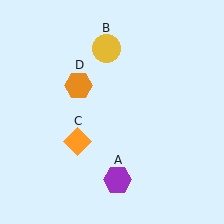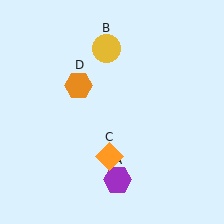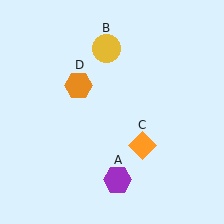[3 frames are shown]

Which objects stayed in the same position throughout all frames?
Purple hexagon (object A) and yellow circle (object B) and orange hexagon (object D) remained stationary.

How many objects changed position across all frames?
1 object changed position: orange diamond (object C).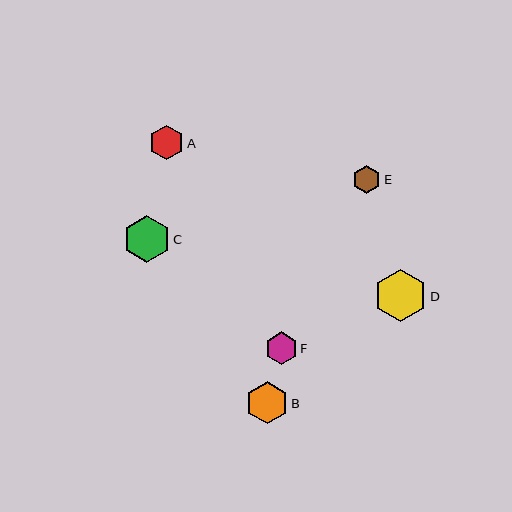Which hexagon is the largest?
Hexagon D is the largest with a size of approximately 52 pixels.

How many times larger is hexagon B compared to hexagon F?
Hexagon B is approximately 1.3 times the size of hexagon F.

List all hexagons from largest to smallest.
From largest to smallest: D, C, B, A, F, E.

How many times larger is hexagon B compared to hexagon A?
Hexagon B is approximately 1.2 times the size of hexagon A.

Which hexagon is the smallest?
Hexagon E is the smallest with a size of approximately 28 pixels.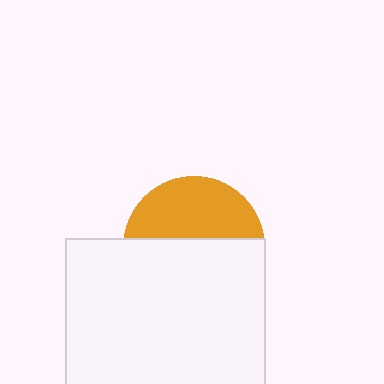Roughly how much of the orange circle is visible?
A small part of it is visible (roughly 41%).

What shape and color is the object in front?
The object in front is a white square.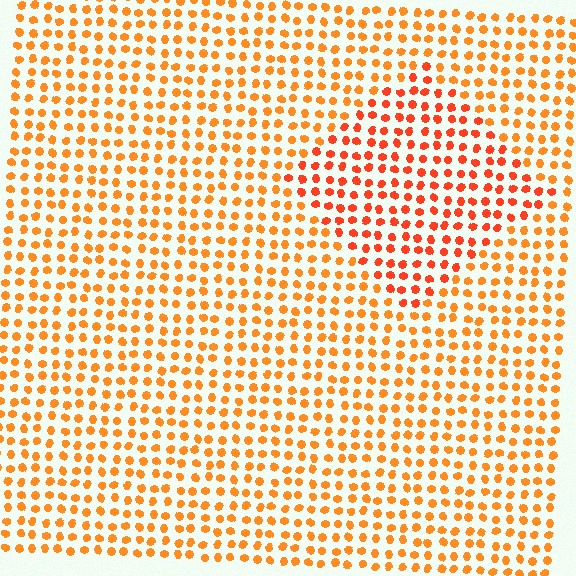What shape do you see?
I see a diamond.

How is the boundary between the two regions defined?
The boundary is defined purely by a slight shift in hue (about 21 degrees). Spacing, size, and orientation are identical on both sides.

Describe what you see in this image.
The image is filled with small orange elements in a uniform arrangement. A diamond-shaped region is visible where the elements are tinted to a slightly different hue, forming a subtle color boundary.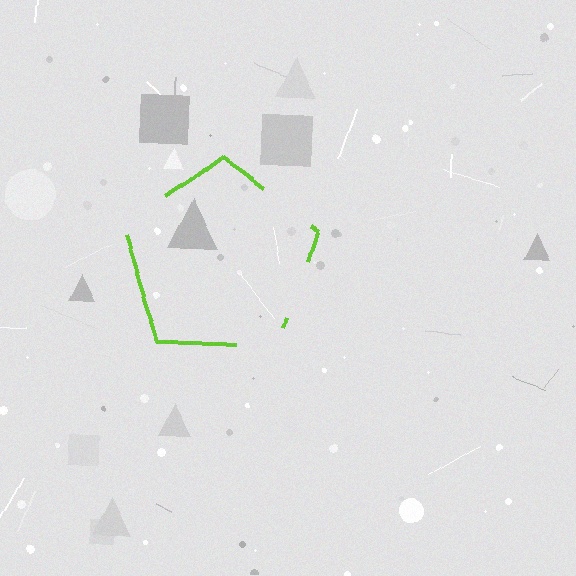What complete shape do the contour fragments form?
The contour fragments form a pentagon.